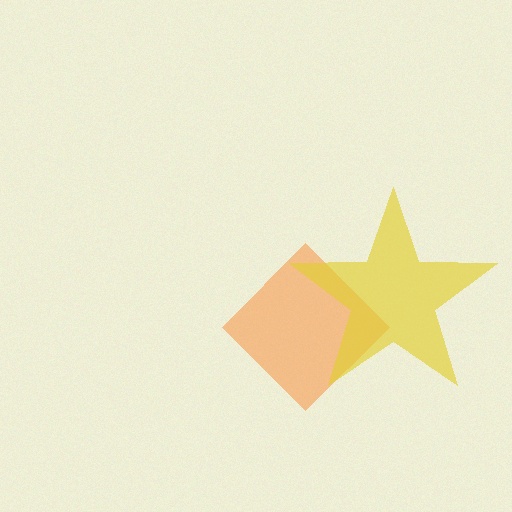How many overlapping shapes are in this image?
There are 2 overlapping shapes in the image.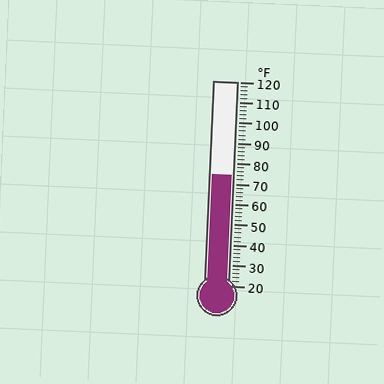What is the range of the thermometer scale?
The thermometer scale ranges from 20°F to 120°F.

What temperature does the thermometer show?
The thermometer shows approximately 74°F.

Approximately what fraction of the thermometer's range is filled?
The thermometer is filled to approximately 55% of its range.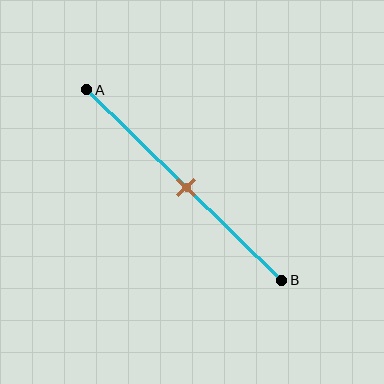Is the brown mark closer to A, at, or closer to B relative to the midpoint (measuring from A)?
The brown mark is approximately at the midpoint of segment AB.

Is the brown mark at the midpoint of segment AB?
Yes, the mark is approximately at the midpoint.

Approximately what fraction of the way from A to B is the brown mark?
The brown mark is approximately 50% of the way from A to B.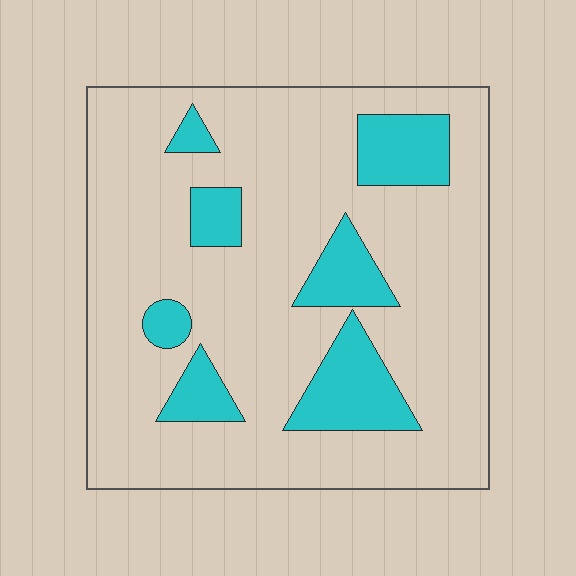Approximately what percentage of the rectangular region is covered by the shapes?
Approximately 20%.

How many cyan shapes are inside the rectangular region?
7.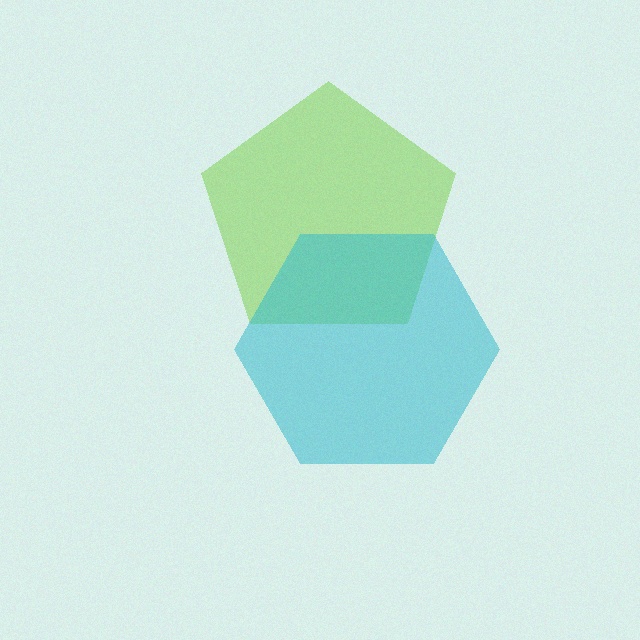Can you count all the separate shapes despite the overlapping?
Yes, there are 2 separate shapes.